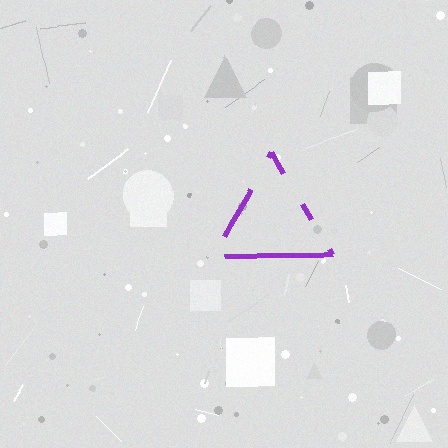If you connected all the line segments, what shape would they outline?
They would outline a triangle.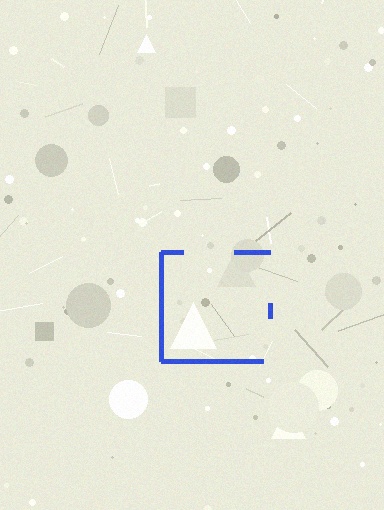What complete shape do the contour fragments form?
The contour fragments form a square.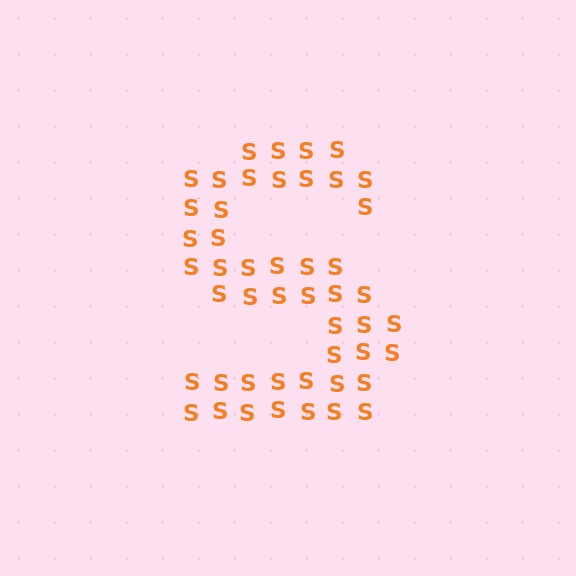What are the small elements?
The small elements are letter S's.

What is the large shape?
The large shape is the letter S.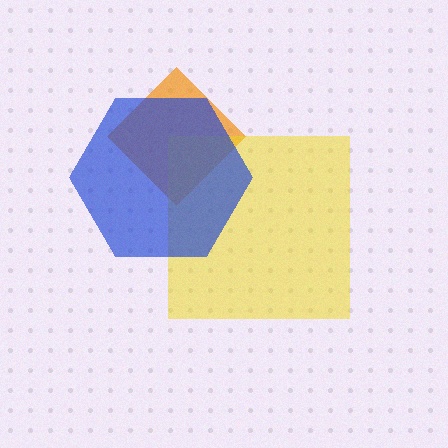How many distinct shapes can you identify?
There are 3 distinct shapes: an orange diamond, a yellow square, a blue hexagon.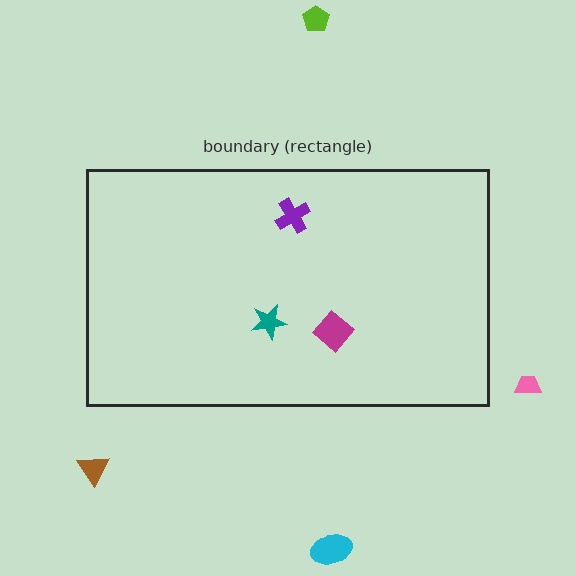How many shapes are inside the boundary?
3 inside, 4 outside.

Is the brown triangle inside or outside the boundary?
Outside.